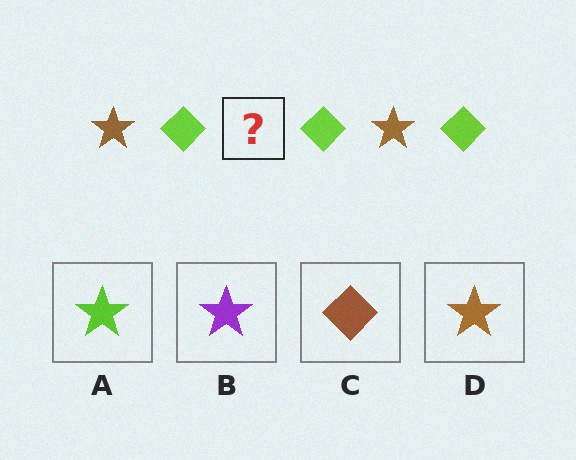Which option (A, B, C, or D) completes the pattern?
D.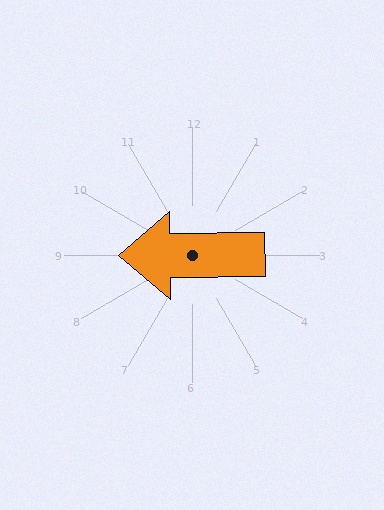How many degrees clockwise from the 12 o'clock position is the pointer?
Approximately 270 degrees.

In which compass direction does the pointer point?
West.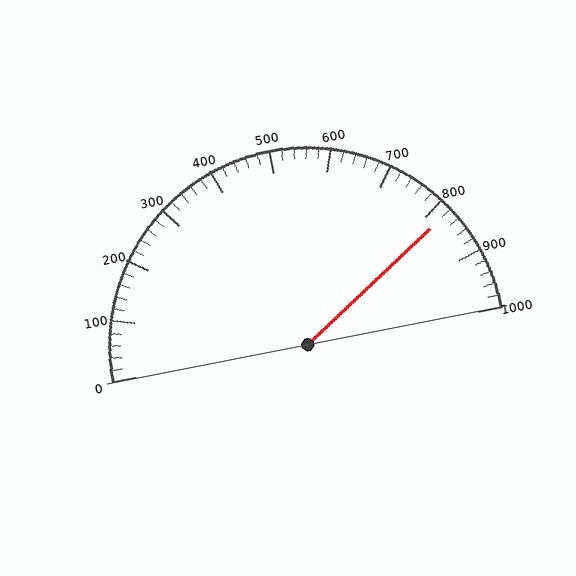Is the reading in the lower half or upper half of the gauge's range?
The reading is in the upper half of the range (0 to 1000).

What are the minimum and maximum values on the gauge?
The gauge ranges from 0 to 1000.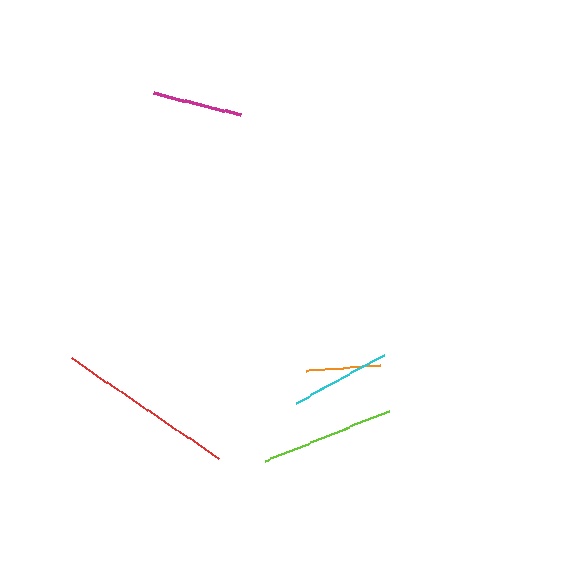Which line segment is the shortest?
The orange line is the shortest at approximately 75 pixels.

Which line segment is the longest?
The red line is the longest at approximately 179 pixels.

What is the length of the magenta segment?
The magenta segment is approximately 90 pixels long.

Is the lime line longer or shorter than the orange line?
The lime line is longer than the orange line.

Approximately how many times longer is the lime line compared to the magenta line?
The lime line is approximately 1.5 times the length of the magenta line.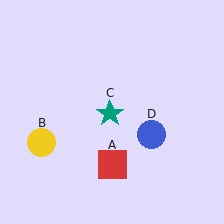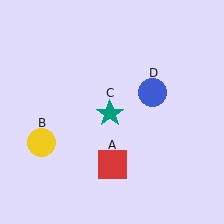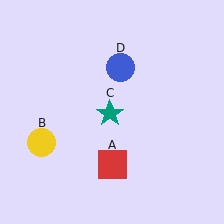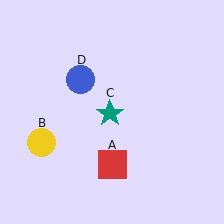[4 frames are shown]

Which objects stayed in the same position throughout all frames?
Red square (object A) and yellow circle (object B) and teal star (object C) remained stationary.